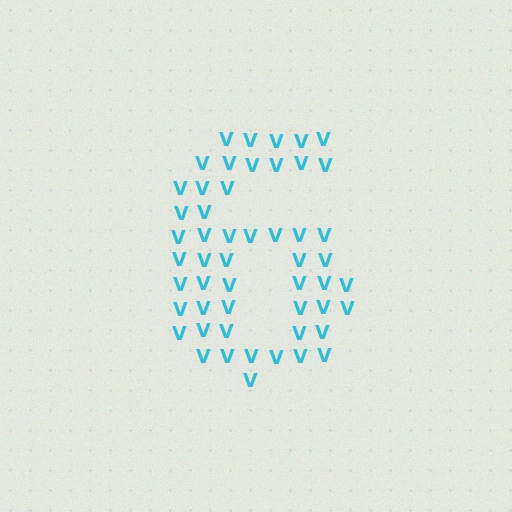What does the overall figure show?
The overall figure shows the digit 6.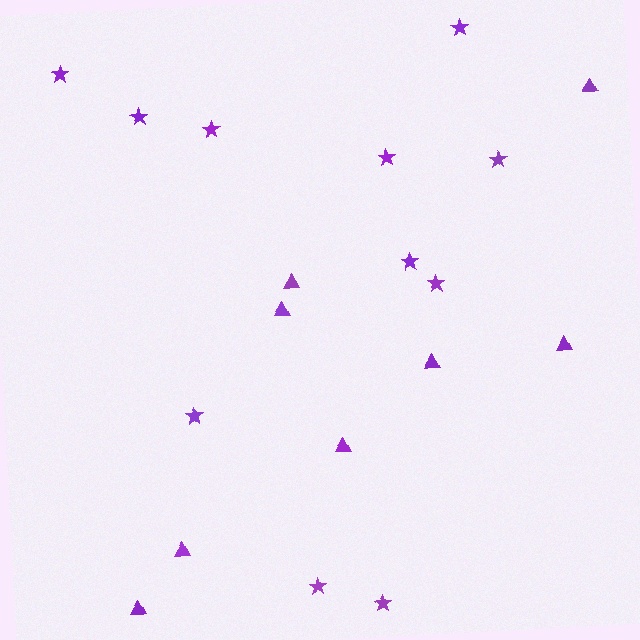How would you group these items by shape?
There are 2 groups: one group of triangles (8) and one group of stars (11).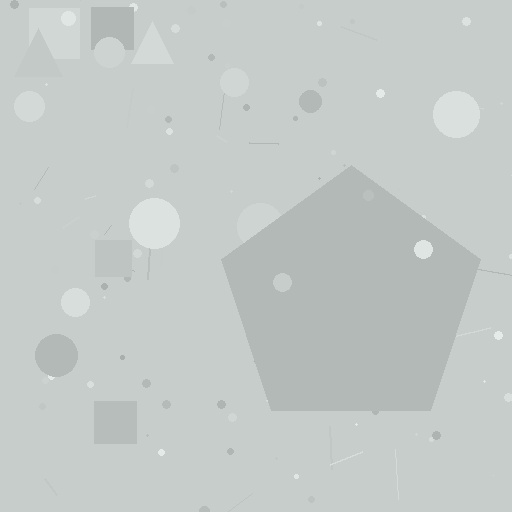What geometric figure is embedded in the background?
A pentagon is embedded in the background.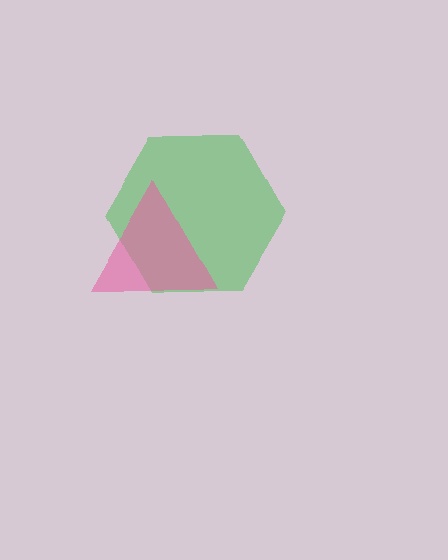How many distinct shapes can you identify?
There are 2 distinct shapes: a green hexagon, a pink triangle.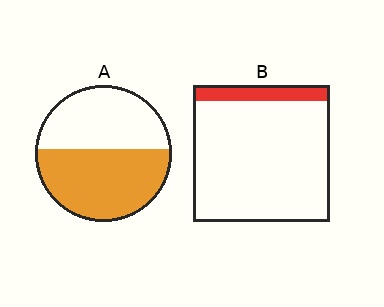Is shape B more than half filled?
No.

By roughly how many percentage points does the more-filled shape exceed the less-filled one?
By roughly 45 percentage points (A over B).